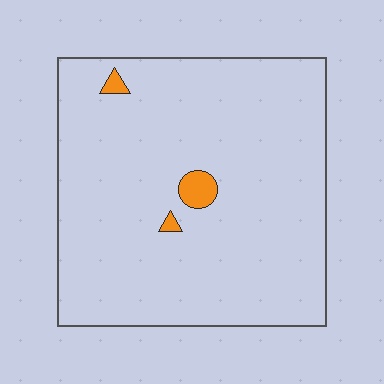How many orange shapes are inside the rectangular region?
3.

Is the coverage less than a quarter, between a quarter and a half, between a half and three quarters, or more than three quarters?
Less than a quarter.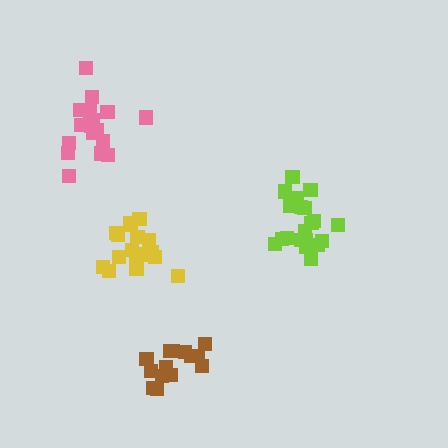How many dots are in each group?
Group 1: 17 dots, Group 2: 20 dots, Group 3: 14 dots, Group 4: 17 dots (68 total).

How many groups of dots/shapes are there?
There are 4 groups.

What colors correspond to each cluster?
The clusters are colored: yellow, lime, brown, pink.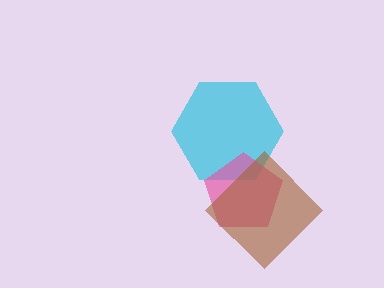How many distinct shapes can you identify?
There are 3 distinct shapes: a cyan hexagon, a pink pentagon, a brown diamond.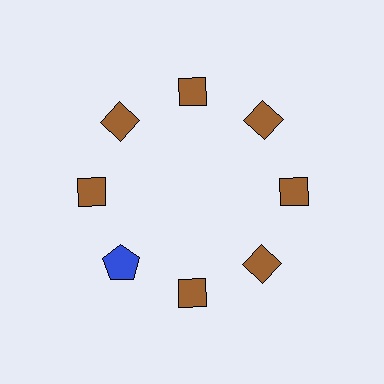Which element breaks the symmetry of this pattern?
The blue pentagon at roughly the 8 o'clock position breaks the symmetry. All other shapes are brown diamonds.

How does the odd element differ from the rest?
It differs in both color (blue instead of brown) and shape (pentagon instead of diamond).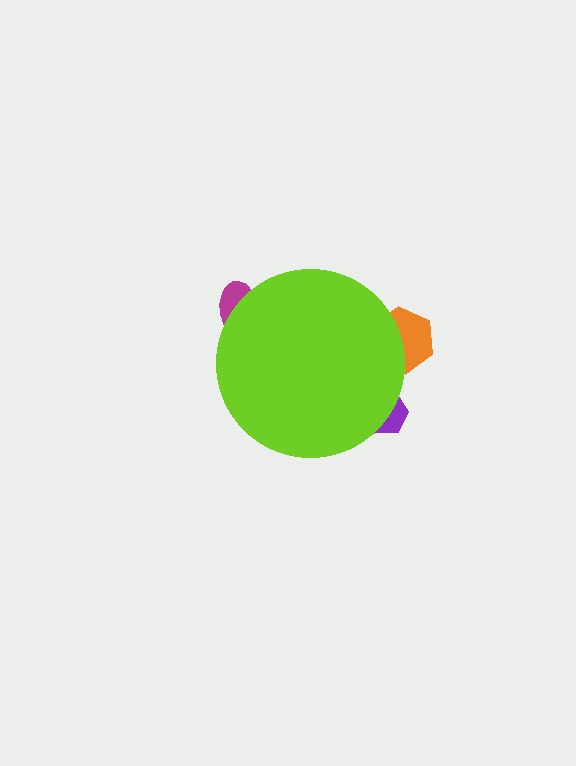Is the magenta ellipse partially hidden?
Yes, the magenta ellipse is partially hidden behind the lime circle.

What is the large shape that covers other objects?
A lime circle.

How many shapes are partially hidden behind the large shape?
3 shapes are partially hidden.